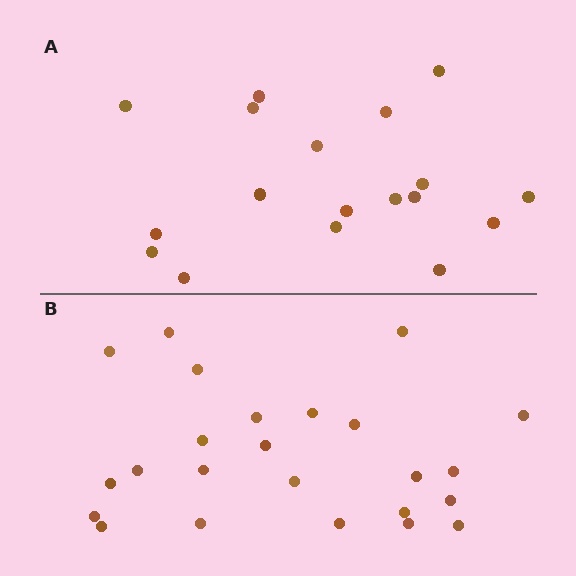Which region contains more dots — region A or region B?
Region B (the bottom region) has more dots.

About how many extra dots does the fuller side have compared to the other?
Region B has about 6 more dots than region A.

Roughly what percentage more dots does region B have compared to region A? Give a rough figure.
About 35% more.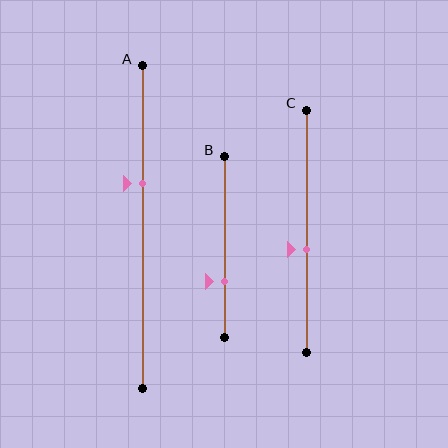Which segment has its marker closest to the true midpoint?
Segment C has its marker closest to the true midpoint.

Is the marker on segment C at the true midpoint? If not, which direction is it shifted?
No, the marker on segment C is shifted downward by about 7% of the segment length.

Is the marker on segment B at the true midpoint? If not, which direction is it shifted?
No, the marker on segment B is shifted downward by about 19% of the segment length.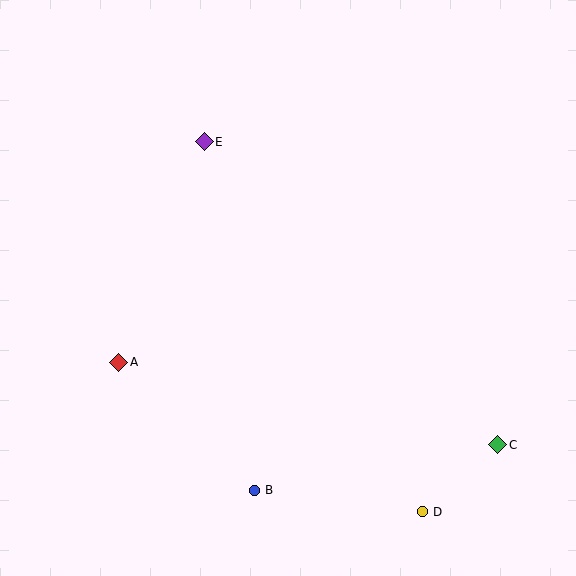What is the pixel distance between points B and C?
The distance between B and C is 247 pixels.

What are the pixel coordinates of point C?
Point C is at (498, 445).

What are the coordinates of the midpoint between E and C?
The midpoint between E and C is at (351, 293).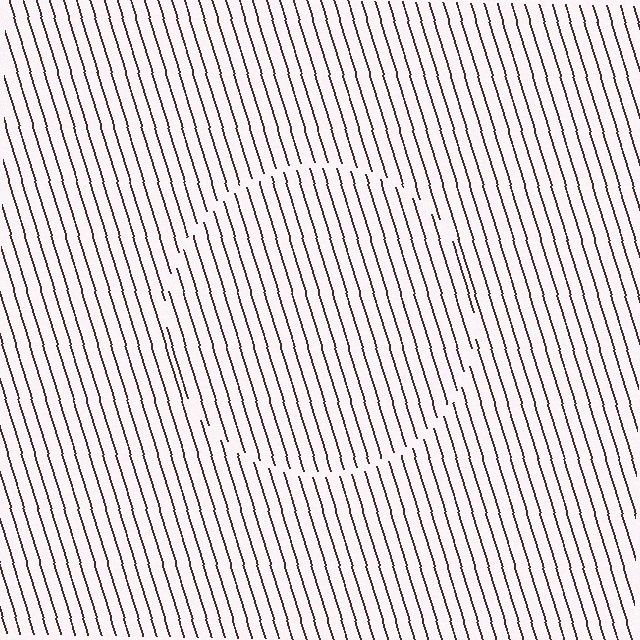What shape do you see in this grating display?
An illusory circle. The interior of the shape contains the same grating, shifted by half a period — the contour is defined by the phase discontinuity where line-ends from the inner and outer gratings abut.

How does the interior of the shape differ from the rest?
The interior of the shape contains the same grating, shifted by half a period — the contour is defined by the phase discontinuity where line-ends from the inner and outer gratings abut.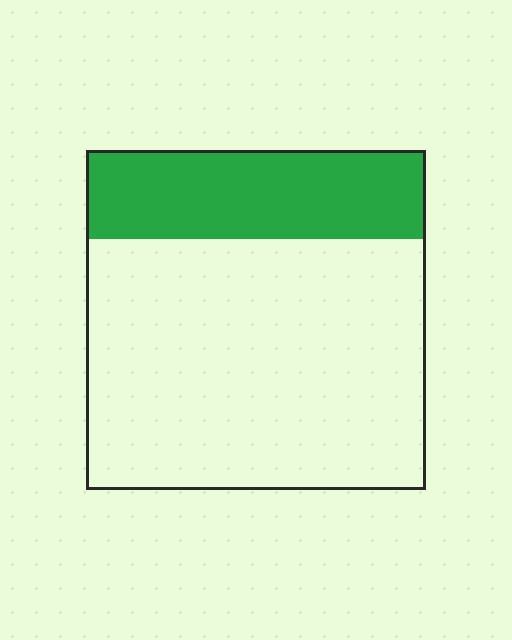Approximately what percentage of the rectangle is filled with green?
Approximately 25%.